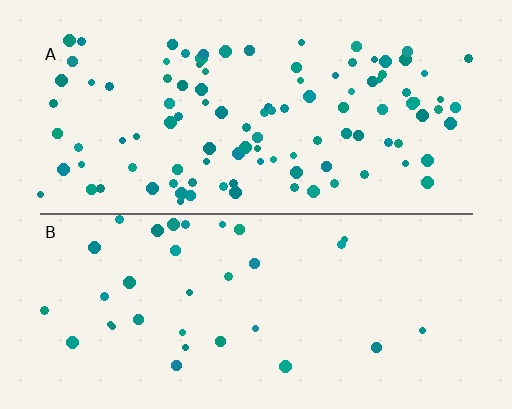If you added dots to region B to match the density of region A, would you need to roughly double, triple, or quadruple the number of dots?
Approximately triple.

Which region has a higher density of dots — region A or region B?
A (the top).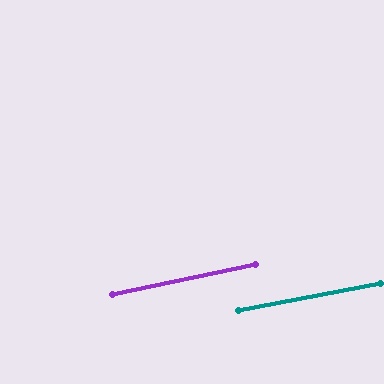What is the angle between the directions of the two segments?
Approximately 1 degree.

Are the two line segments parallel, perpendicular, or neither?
Parallel — their directions differ by only 1.1°.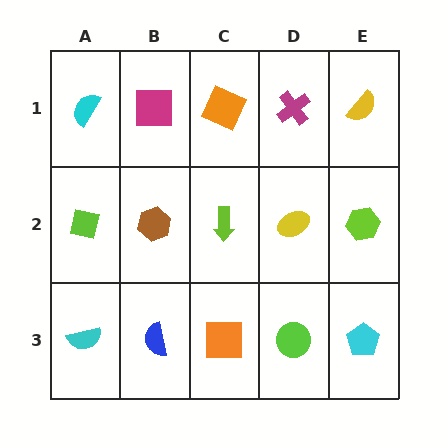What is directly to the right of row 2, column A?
A brown hexagon.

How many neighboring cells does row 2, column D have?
4.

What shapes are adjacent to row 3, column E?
A lime hexagon (row 2, column E), a lime circle (row 3, column D).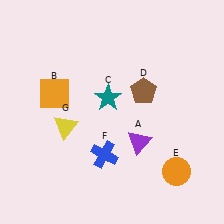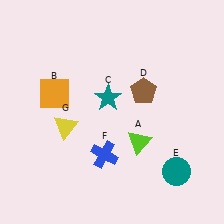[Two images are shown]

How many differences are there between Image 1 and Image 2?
There are 2 differences between the two images.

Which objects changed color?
A changed from purple to lime. E changed from orange to teal.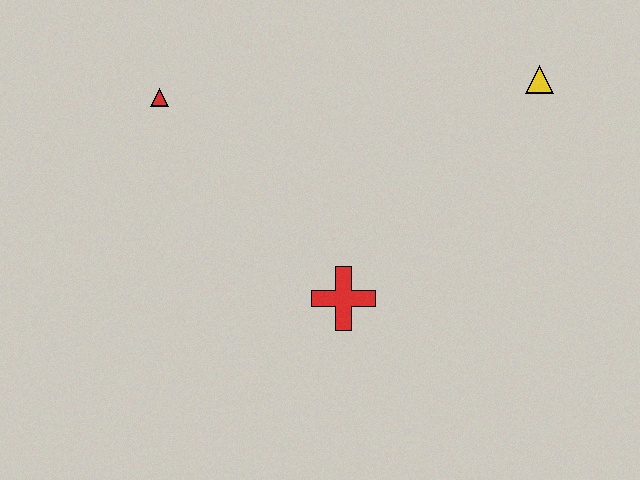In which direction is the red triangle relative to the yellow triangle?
The red triangle is to the left of the yellow triangle.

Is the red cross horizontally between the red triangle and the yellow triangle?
Yes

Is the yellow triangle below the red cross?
No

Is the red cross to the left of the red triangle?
No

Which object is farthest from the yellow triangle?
The red triangle is farthest from the yellow triangle.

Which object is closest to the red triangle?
The red cross is closest to the red triangle.